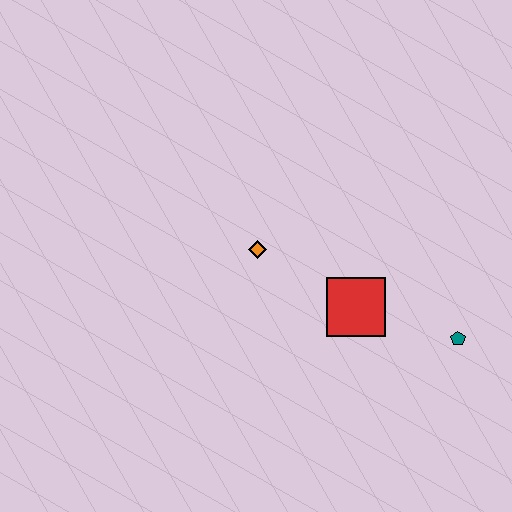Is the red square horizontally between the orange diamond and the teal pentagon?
Yes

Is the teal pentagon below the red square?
Yes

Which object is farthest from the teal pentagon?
The orange diamond is farthest from the teal pentagon.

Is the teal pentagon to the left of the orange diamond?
No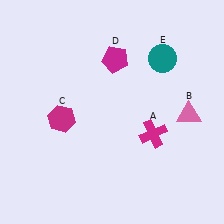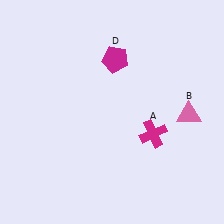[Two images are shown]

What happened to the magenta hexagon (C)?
The magenta hexagon (C) was removed in Image 2. It was in the bottom-left area of Image 1.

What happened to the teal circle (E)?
The teal circle (E) was removed in Image 2. It was in the top-right area of Image 1.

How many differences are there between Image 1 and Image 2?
There are 2 differences between the two images.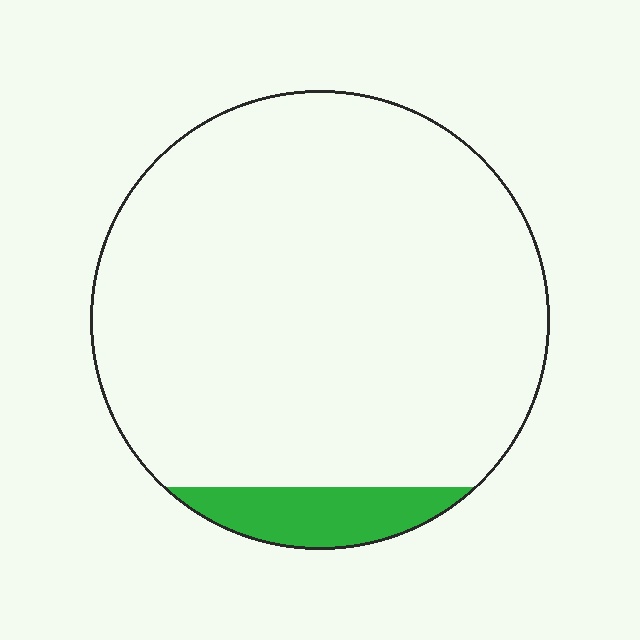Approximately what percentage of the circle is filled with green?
Approximately 10%.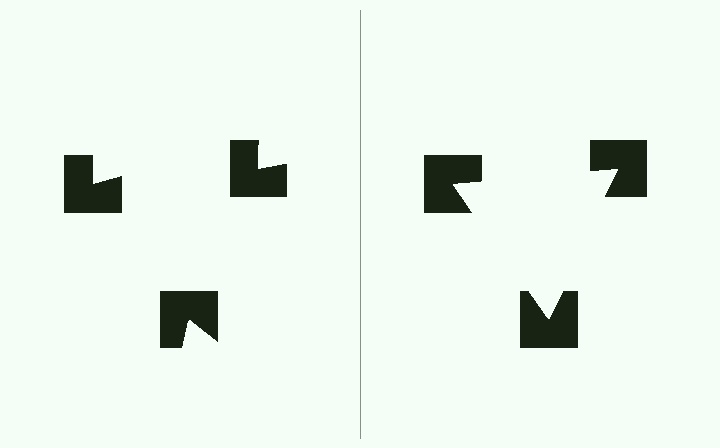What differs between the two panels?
The notched squares are positioned identically on both sides; only the wedge orientations differ. On the right they align to a triangle; on the left they are misaligned.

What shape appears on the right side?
An illusory triangle.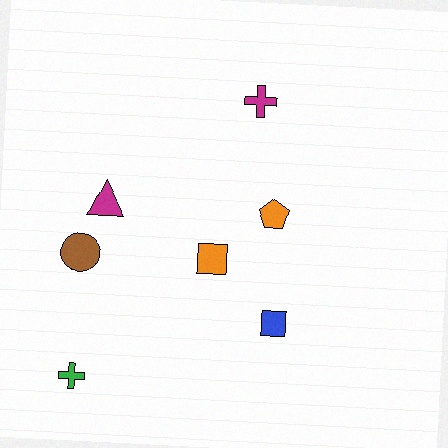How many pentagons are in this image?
There is 1 pentagon.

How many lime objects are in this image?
There are no lime objects.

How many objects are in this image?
There are 7 objects.